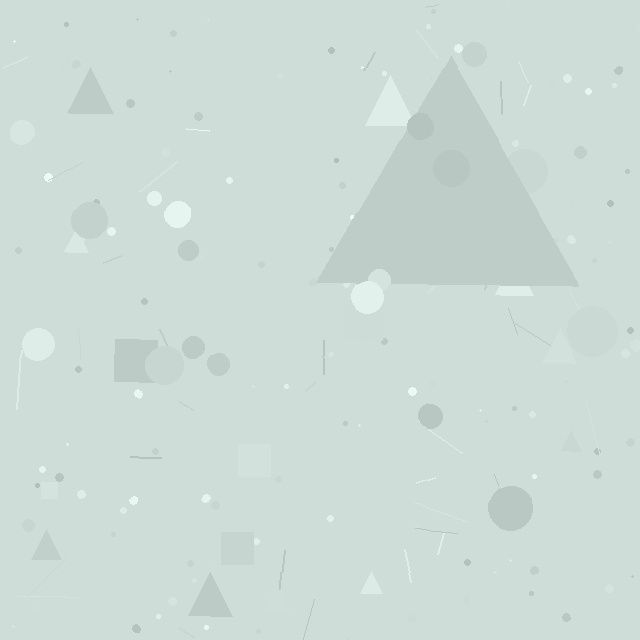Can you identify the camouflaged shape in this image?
The camouflaged shape is a triangle.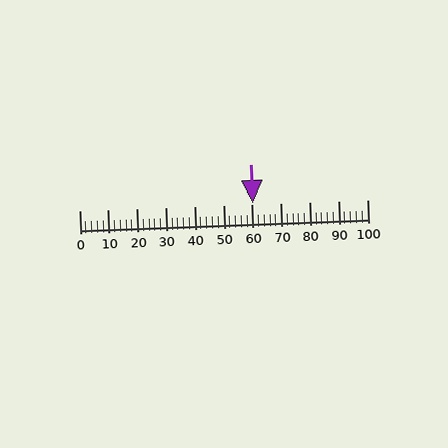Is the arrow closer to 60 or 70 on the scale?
The arrow is closer to 60.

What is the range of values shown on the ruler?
The ruler shows values from 0 to 100.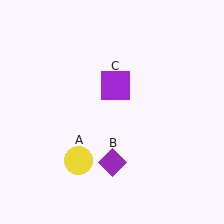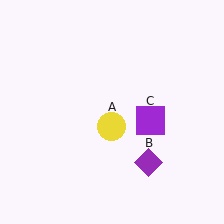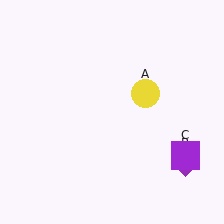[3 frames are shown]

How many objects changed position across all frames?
3 objects changed position: yellow circle (object A), purple diamond (object B), purple square (object C).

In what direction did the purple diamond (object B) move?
The purple diamond (object B) moved right.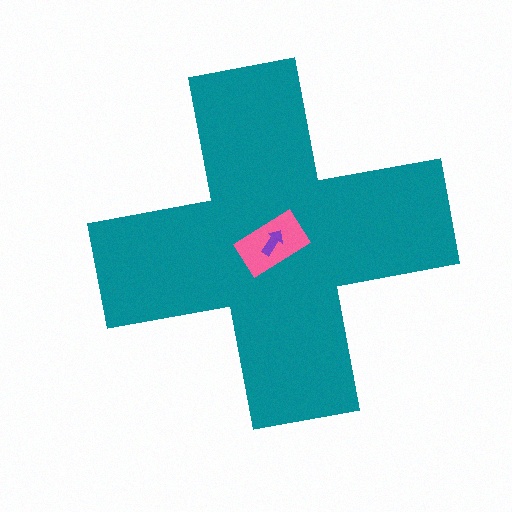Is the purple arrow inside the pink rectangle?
Yes.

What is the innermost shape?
The purple arrow.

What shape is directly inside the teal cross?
The pink rectangle.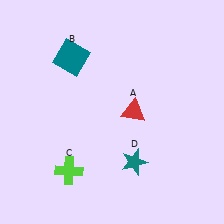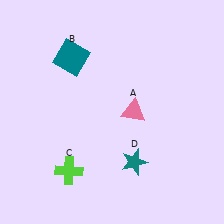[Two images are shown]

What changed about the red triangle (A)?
In Image 1, A is red. In Image 2, it changed to pink.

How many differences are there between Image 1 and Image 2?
There is 1 difference between the two images.